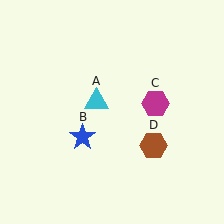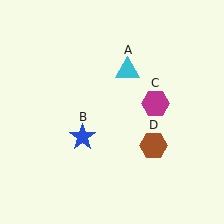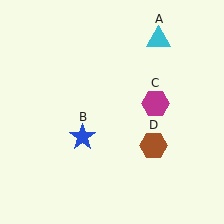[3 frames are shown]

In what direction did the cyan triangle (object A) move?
The cyan triangle (object A) moved up and to the right.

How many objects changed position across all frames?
1 object changed position: cyan triangle (object A).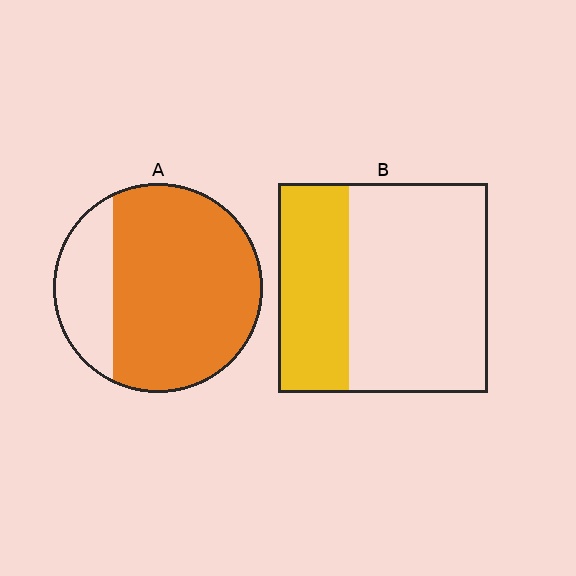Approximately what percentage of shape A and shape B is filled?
A is approximately 75% and B is approximately 35%.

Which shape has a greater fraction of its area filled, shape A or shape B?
Shape A.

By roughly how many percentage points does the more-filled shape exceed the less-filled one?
By roughly 45 percentage points (A over B).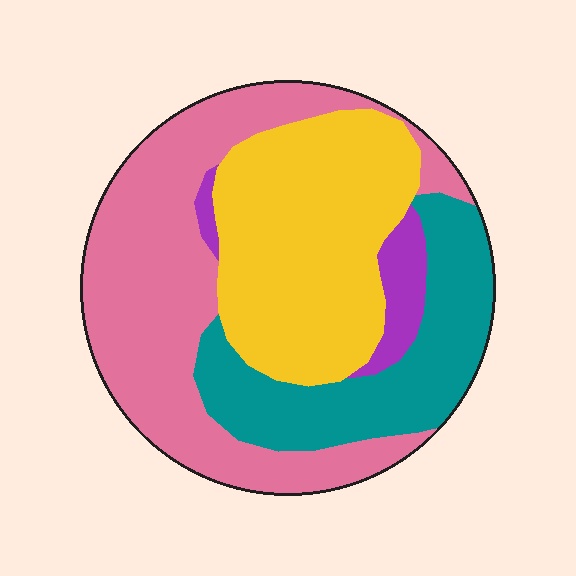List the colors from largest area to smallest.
From largest to smallest: pink, yellow, teal, purple.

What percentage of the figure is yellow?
Yellow takes up about one third (1/3) of the figure.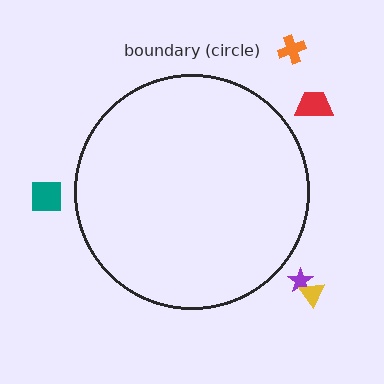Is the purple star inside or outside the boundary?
Outside.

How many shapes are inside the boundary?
0 inside, 5 outside.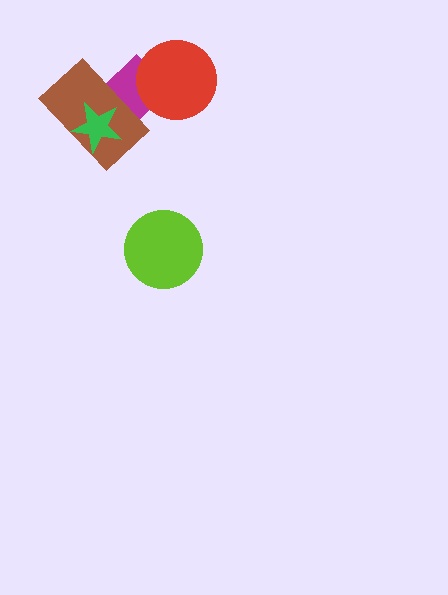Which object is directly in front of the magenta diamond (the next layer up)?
The red circle is directly in front of the magenta diamond.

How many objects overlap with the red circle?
1 object overlaps with the red circle.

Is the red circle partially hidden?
No, no other shape covers it.